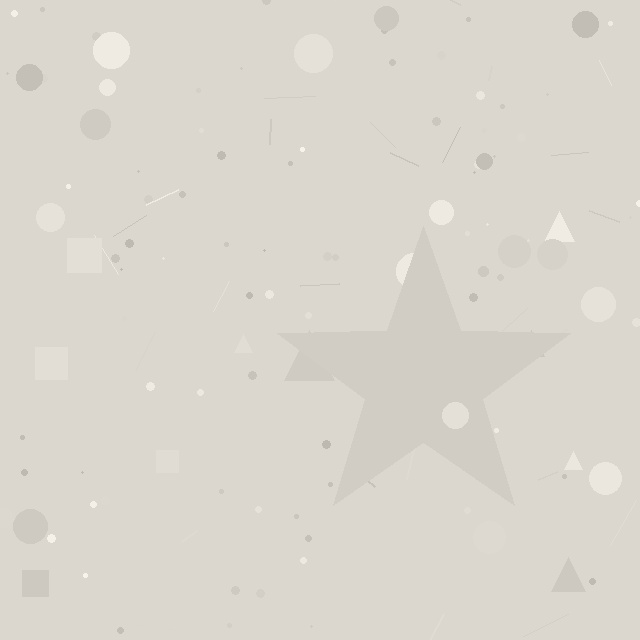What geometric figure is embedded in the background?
A star is embedded in the background.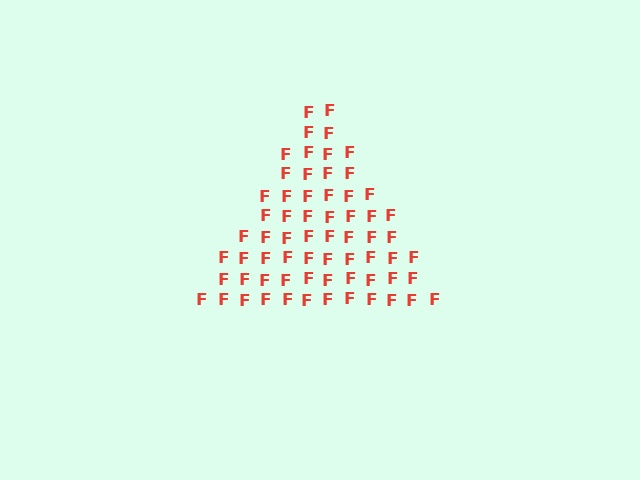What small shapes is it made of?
It is made of small letter F's.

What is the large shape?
The large shape is a triangle.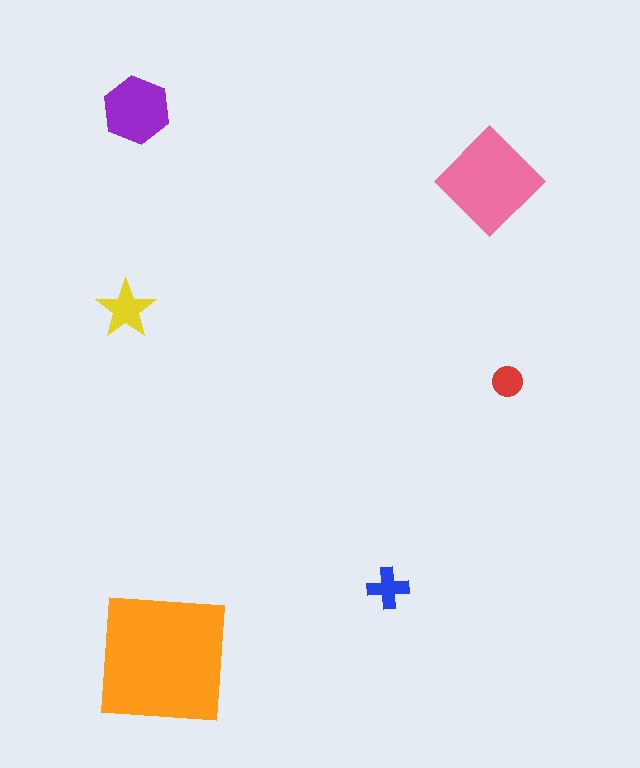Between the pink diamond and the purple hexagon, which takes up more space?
The pink diamond.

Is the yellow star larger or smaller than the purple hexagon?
Smaller.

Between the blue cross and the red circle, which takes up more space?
The blue cross.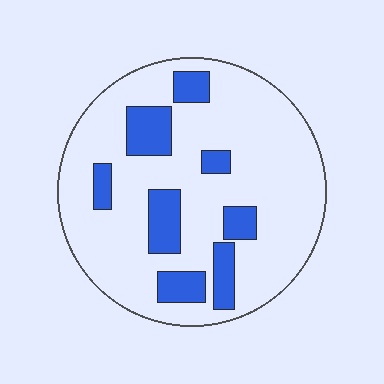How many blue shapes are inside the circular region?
8.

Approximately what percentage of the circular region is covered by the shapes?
Approximately 20%.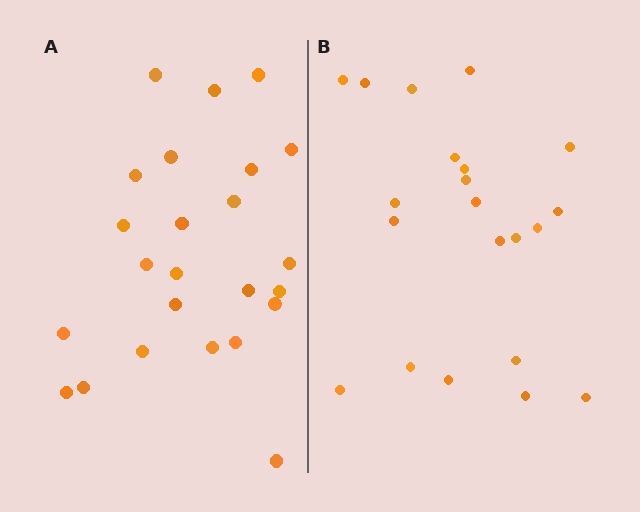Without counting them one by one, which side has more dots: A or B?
Region A (the left region) has more dots.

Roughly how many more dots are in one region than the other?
Region A has just a few more — roughly 2 or 3 more dots than region B.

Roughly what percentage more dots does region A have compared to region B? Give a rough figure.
About 15% more.